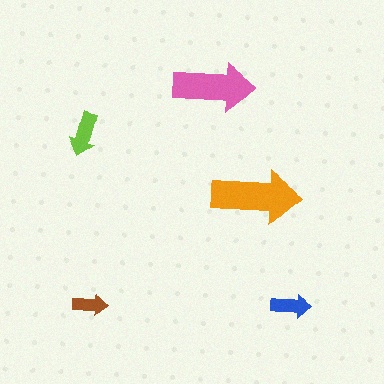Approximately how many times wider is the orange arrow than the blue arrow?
About 2 times wider.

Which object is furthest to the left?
The lime arrow is leftmost.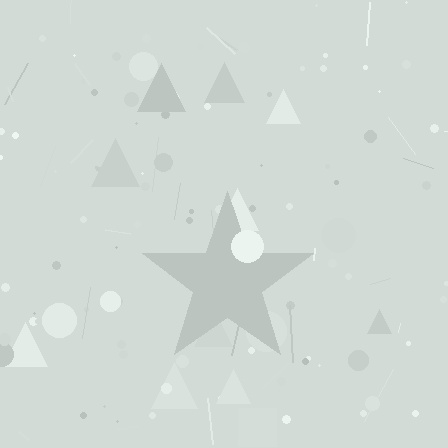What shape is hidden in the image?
A star is hidden in the image.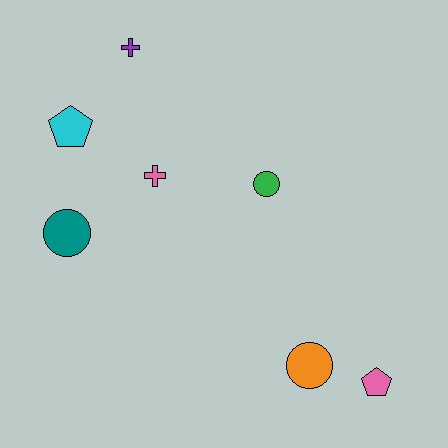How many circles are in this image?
There are 3 circles.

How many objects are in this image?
There are 7 objects.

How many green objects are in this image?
There is 1 green object.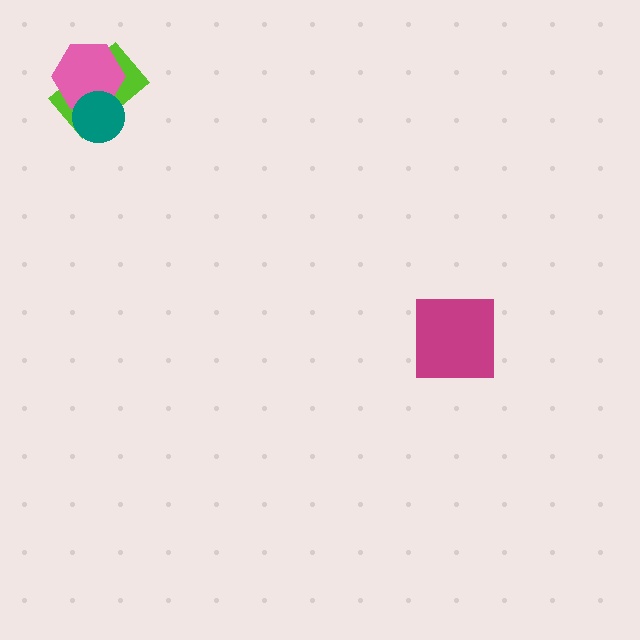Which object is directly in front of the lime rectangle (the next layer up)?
The pink hexagon is directly in front of the lime rectangle.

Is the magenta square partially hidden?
No, no other shape covers it.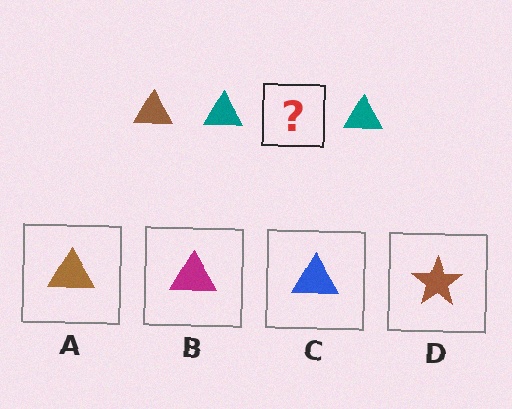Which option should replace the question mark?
Option A.